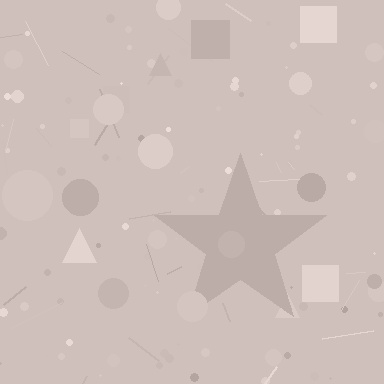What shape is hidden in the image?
A star is hidden in the image.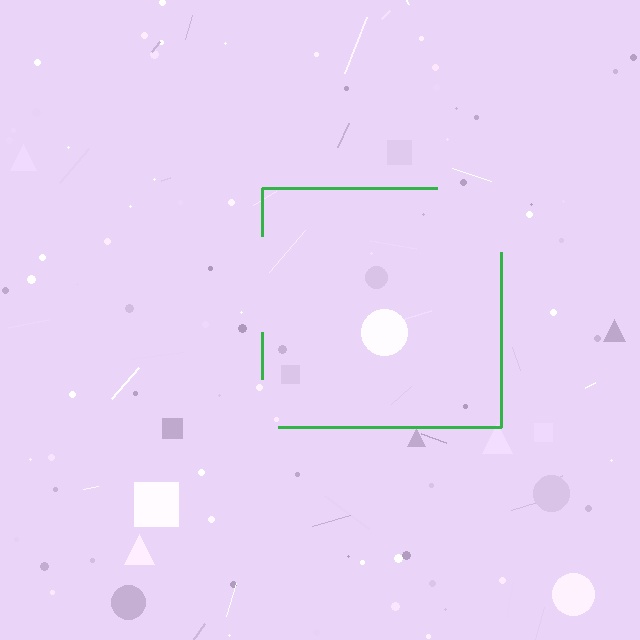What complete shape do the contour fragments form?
The contour fragments form a square.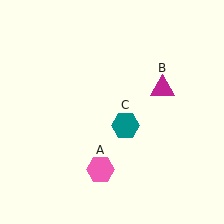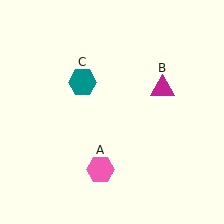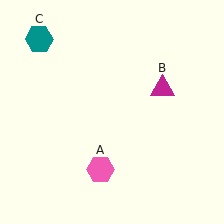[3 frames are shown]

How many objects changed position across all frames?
1 object changed position: teal hexagon (object C).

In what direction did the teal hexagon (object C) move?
The teal hexagon (object C) moved up and to the left.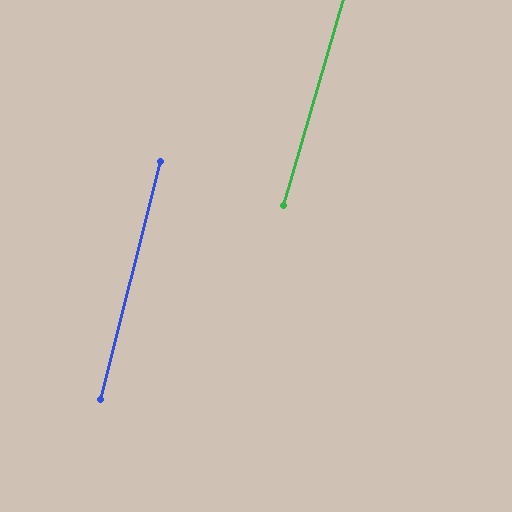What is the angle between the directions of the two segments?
Approximately 2 degrees.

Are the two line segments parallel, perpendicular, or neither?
Parallel — their directions differ by only 1.9°.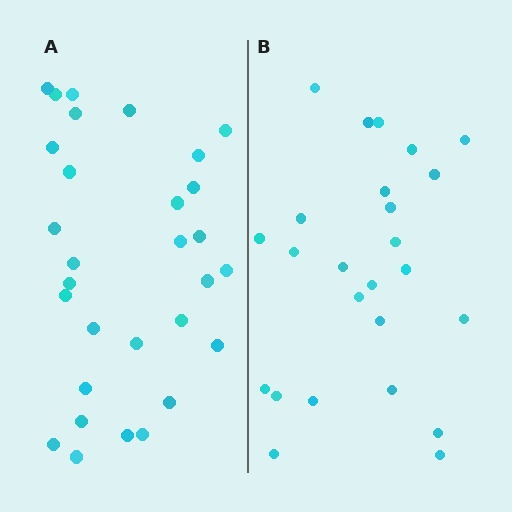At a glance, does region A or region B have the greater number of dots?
Region A (the left region) has more dots.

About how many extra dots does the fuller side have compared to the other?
Region A has about 5 more dots than region B.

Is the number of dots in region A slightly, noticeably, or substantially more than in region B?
Region A has only slightly more — the two regions are fairly close. The ratio is roughly 1.2 to 1.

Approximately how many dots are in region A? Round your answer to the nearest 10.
About 30 dots.